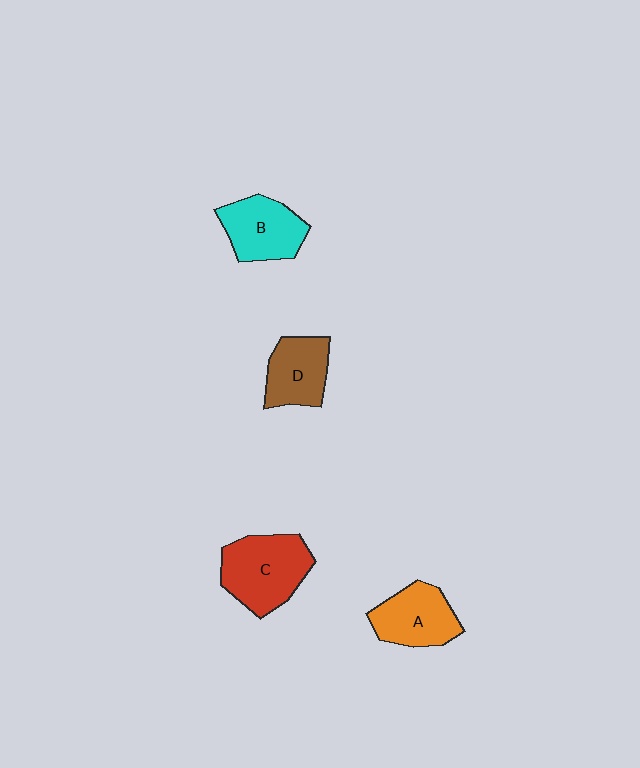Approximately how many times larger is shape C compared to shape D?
Approximately 1.4 times.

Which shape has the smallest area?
Shape D (brown).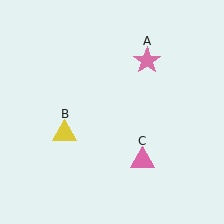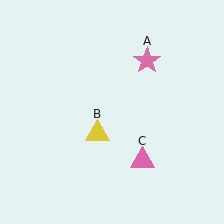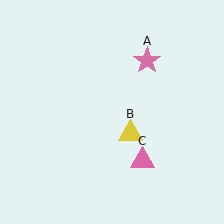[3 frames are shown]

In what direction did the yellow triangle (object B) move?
The yellow triangle (object B) moved right.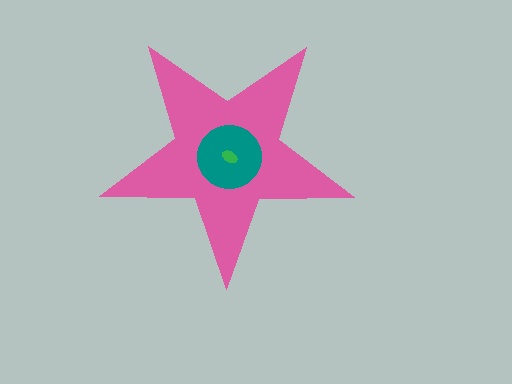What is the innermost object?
The green ellipse.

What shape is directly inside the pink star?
The teal circle.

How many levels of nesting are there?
3.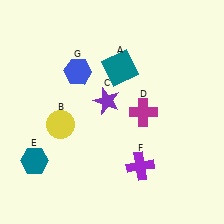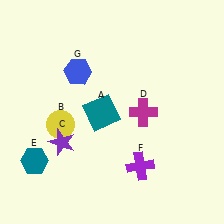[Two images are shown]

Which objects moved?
The objects that moved are: the teal square (A), the purple star (C).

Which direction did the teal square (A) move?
The teal square (A) moved down.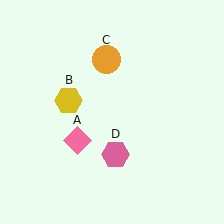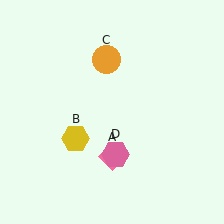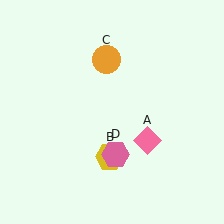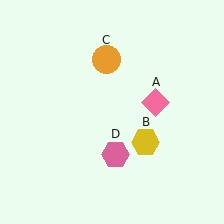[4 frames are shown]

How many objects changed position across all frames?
2 objects changed position: pink diamond (object A), yellow hexagon (object B).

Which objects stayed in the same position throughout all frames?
Orange circle (object C) and pink hexagon (object D) remained stationary.